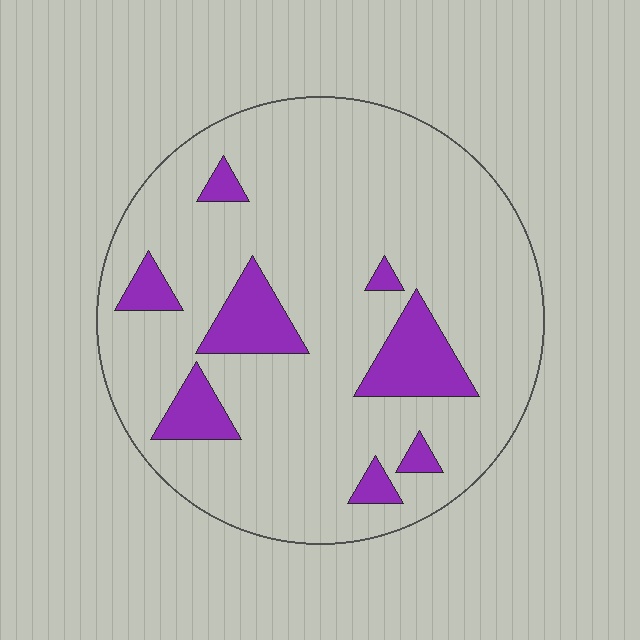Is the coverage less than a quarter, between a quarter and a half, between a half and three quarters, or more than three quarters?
Less than a quarter.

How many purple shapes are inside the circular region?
8.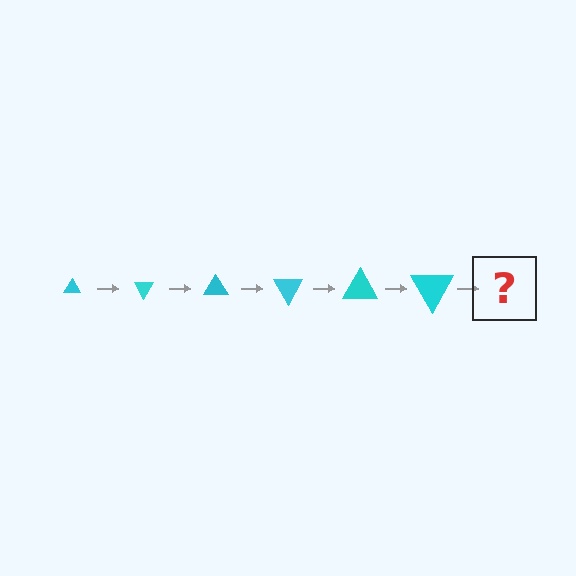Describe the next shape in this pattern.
It should be a triangle, larger than the previous one and rotated 360 degrees from the start.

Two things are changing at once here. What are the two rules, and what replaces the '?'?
The two rules are that the triangle grows larger each step and it rotates 60 degrees each step. The '?' should be a triangle, larger than the previous one and rotated 360 degrees from the start.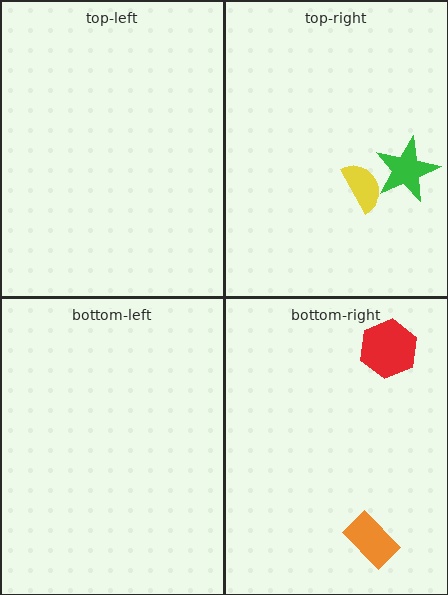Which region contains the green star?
The top-right region.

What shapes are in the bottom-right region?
The orange rectangle, the red hexagon.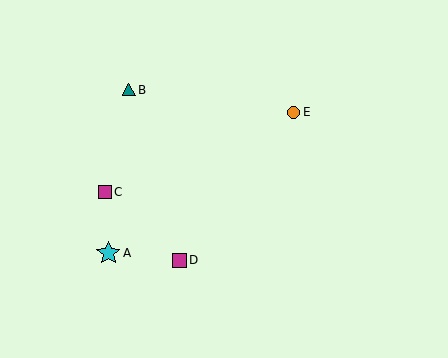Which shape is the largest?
The cyan star (labeled A) is the largest.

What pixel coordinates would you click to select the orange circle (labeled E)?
Click at (293, 112) to select the orange circle E.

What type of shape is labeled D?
Shape D is a magenta square.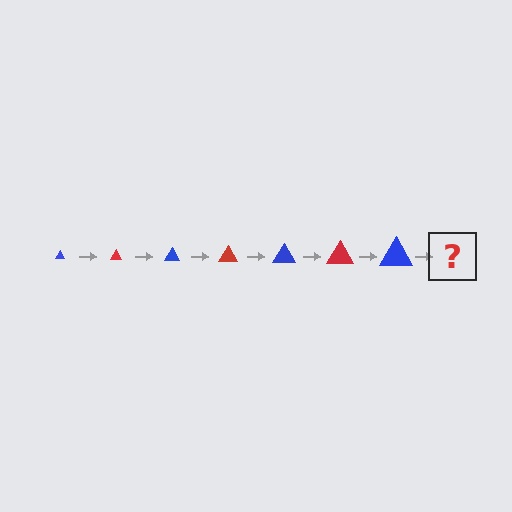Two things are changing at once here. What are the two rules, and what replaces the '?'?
The two rules are that the triangle grows larger each step and the color cycles through blue and red. The '?' should be a red triangle, larger than the previous one.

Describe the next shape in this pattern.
It should be a red triangle, larger than the previous one.